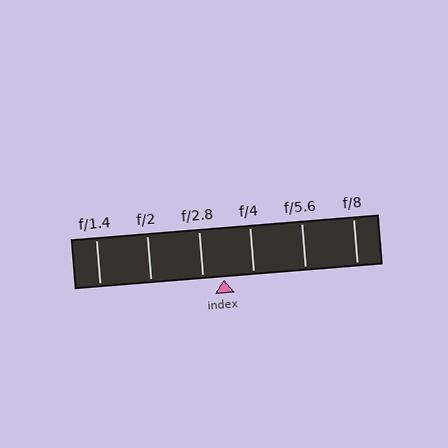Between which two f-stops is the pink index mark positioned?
The index mark is between f/2.8 and f/4.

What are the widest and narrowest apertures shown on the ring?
The widest aperture shown is f/1.4 and the narrowest is f/8.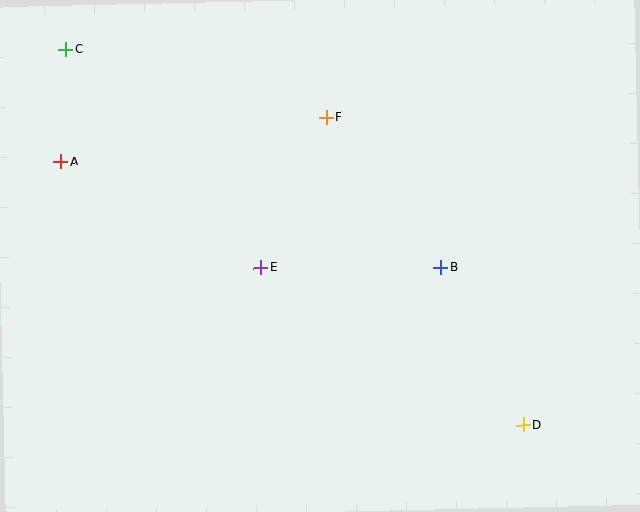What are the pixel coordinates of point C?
Point C is at (66, 50).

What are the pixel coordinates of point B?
Point B is at (441, 268).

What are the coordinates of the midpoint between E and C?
The midpoint between E and C is at (164, 159).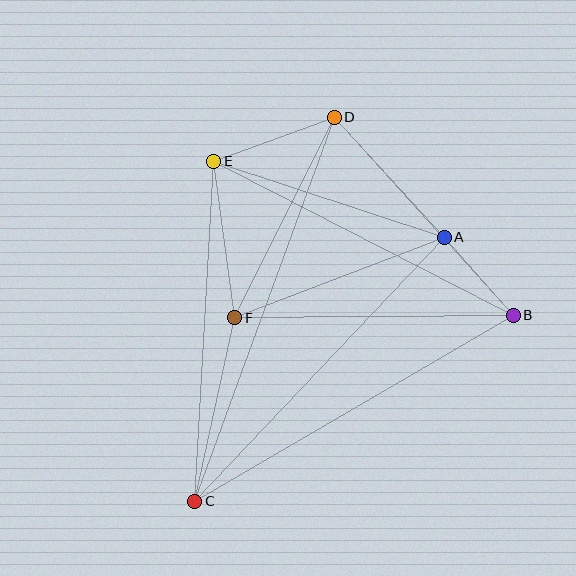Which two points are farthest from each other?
Points C and D are farthest from each other.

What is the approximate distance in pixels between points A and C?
The distance between A and C is approximately 363 pixels.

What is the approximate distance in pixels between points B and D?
The distance between B and D is approximately 267 pixels.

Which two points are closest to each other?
Points A and B are closest to each other.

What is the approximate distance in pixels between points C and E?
The distance between C and E is approximately 340 pixels.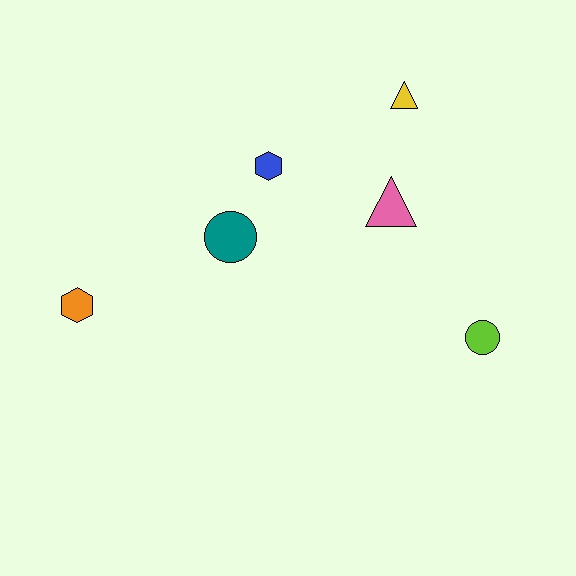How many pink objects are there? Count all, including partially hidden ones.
There is 1 pink object.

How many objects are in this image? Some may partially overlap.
There are 6 objects.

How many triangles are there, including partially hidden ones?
There are 2 triangles.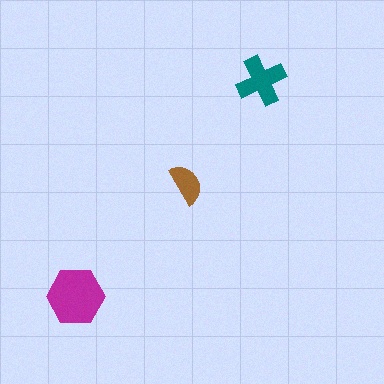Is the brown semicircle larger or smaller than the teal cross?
Smaller.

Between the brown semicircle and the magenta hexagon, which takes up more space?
The magenta hexagon.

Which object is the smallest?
The brown semicircle.